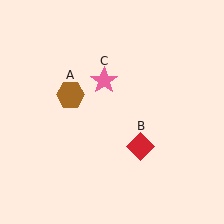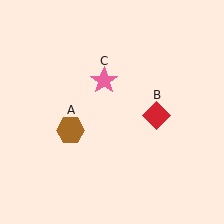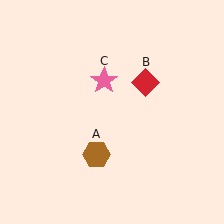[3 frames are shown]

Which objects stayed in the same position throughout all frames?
Pink star (object C) remained stationary.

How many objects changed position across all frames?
2 objects changed position: brown hexagon (object A), red diamond (object B).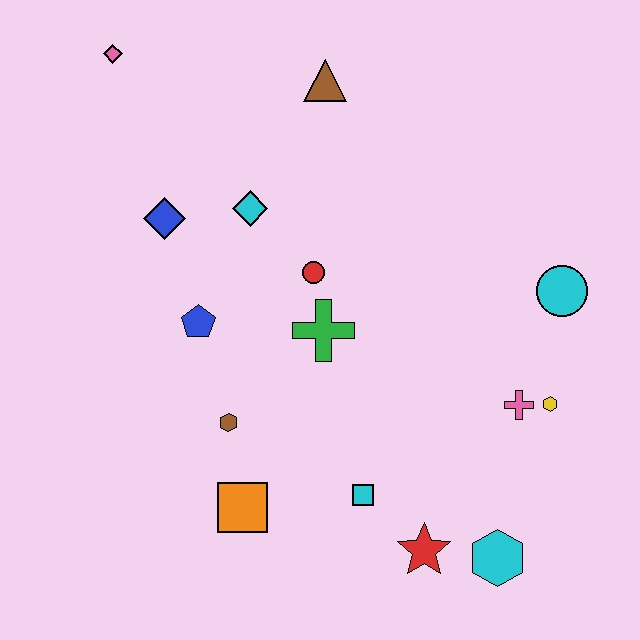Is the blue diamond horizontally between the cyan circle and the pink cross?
No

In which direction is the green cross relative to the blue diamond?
The green cross is to the right of the blue diamond.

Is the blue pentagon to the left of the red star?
Yes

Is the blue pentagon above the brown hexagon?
Yes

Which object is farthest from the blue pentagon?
The cyan hexagon is farthest from the blue pentagon.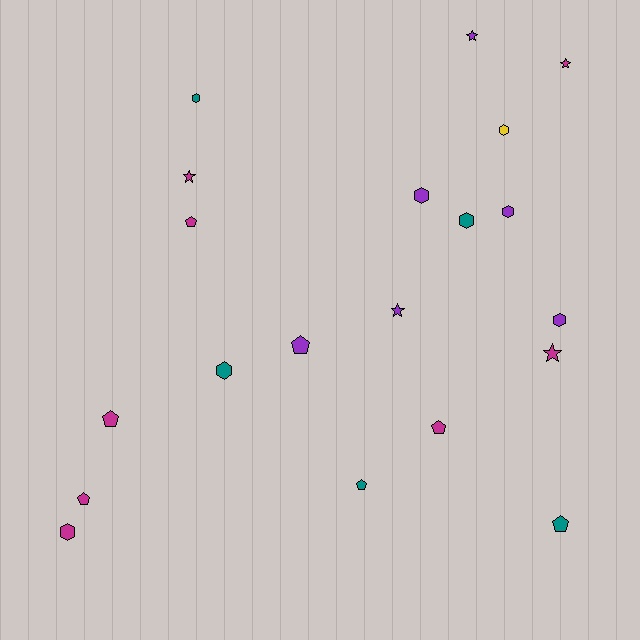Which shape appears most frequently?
Hexagon, with 8 objects.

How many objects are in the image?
There are 20 objects.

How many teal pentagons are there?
There are 2 teal pentagons.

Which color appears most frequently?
Magenta, with 8 objects.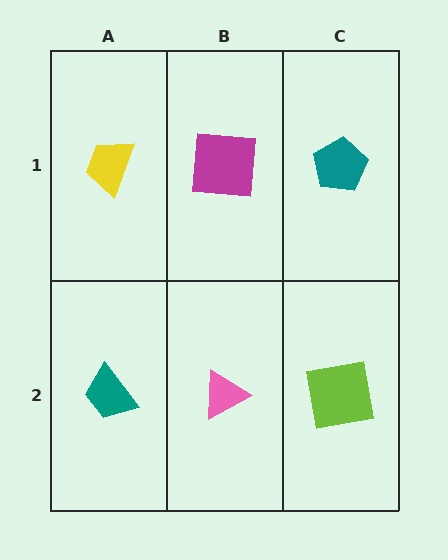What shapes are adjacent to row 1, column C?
A lime square (row 2, column C), a magenta square (row 1, column B).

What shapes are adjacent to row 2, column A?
A yellow trapezoid (row 1, column A), a pink triangle (row 2, column B).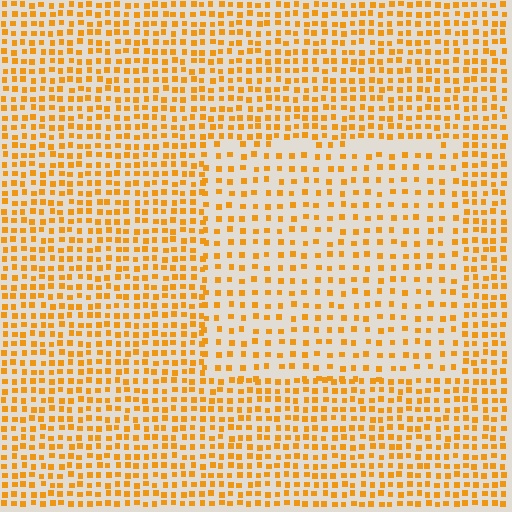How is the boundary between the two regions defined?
The boundary is defined by a change in element density (approximately 1.8x ratio). All elements are the same color, size, and shape.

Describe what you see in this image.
The image contains small orange elements arranged at two different densities. A rectangle-shaped region is visible where the elements are less densely packed than the surrounding area.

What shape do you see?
I see a rectangle.